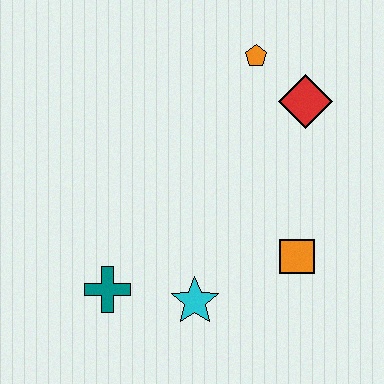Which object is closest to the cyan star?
The teal cross is closest to the cyan star.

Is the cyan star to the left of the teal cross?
No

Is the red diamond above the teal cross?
Yes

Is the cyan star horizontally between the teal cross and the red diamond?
Yes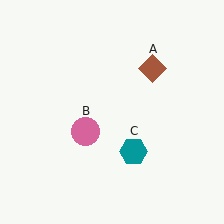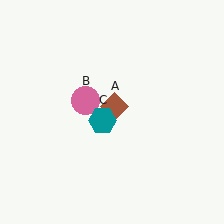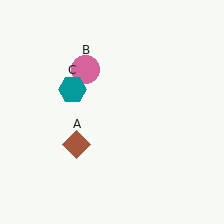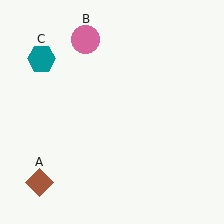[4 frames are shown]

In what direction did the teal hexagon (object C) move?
The teal hexagon (object C) moved up and to the left.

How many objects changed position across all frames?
3 objects changed position: brown diamond (object A), pink circle (object B), teal hexagon (object C).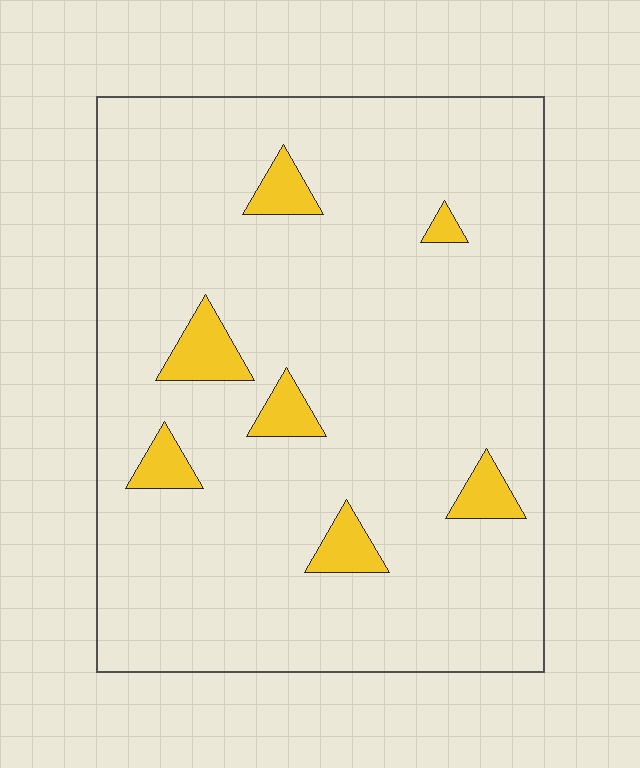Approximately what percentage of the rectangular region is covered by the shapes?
Approximately 10%.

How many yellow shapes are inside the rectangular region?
7.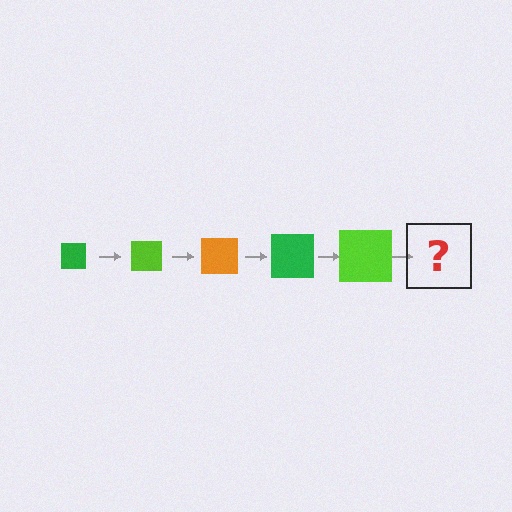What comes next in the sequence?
The next element should be an orange square, larger than the previous one.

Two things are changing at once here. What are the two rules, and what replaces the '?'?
The two rules are that the square grows larger each step and the color cycles through green, lime, and orange. The '?' should be an orange square, larger than the previous one.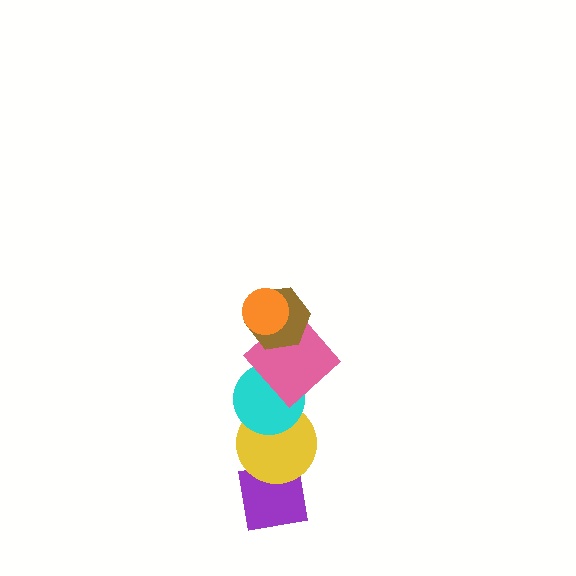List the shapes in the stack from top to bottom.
From top to bottom: the orange circle, the brown hexagon, the pink diamond, the cyan circle, the yellow circle, the purple square.